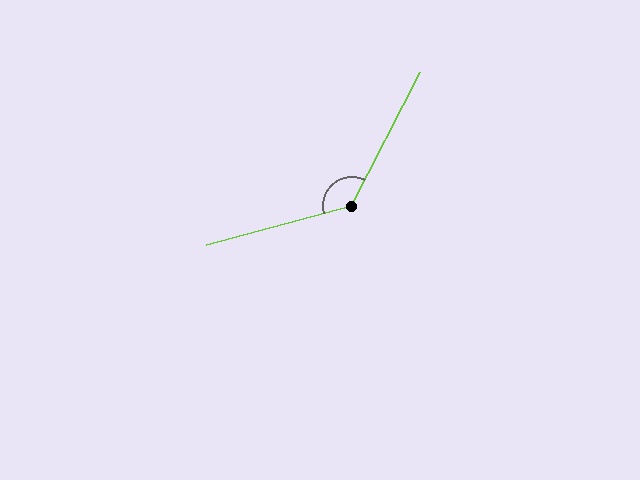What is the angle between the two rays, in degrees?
Approximately 132 degrees.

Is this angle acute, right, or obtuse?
It is obtuse.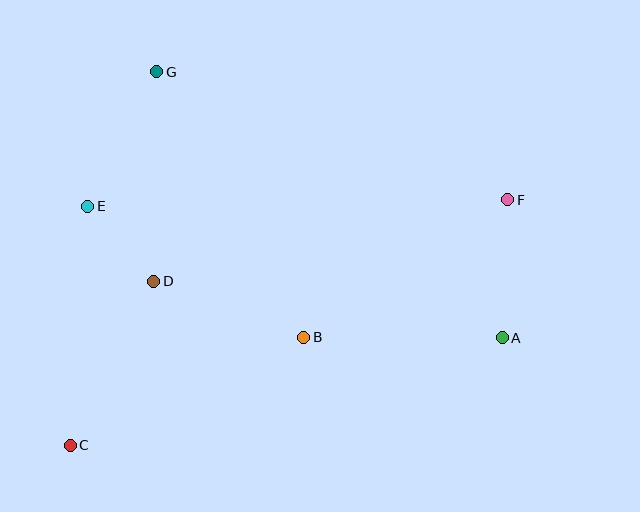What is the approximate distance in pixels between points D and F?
The distance between D and F is approximately 363 pixels.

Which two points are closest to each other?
Points D and E are closest to each other.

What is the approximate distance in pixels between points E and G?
The distance between E and G is approximately 151 pixels.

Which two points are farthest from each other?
Points C and F are farthest from each other.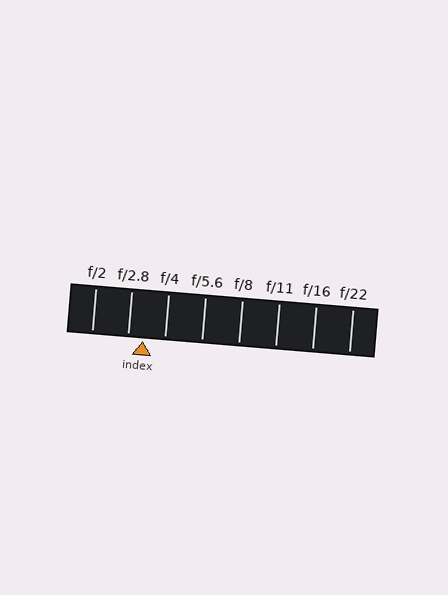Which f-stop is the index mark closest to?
The index mark is closest to f/2.8.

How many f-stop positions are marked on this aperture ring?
There are 8 f-stop positions marked.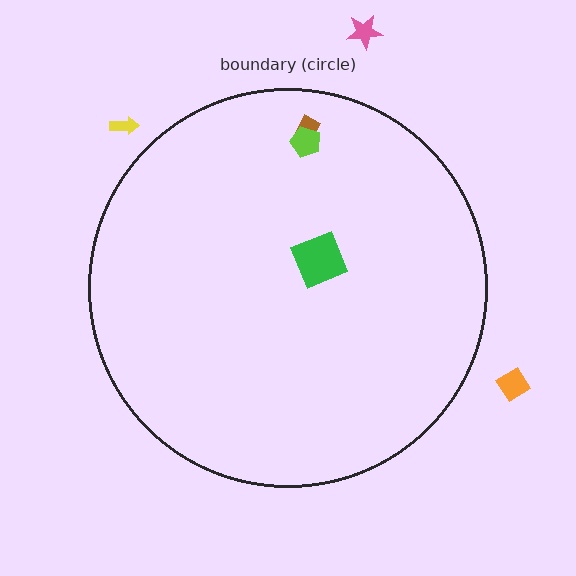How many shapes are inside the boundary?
3 inside, 3 outside.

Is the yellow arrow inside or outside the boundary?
Outside.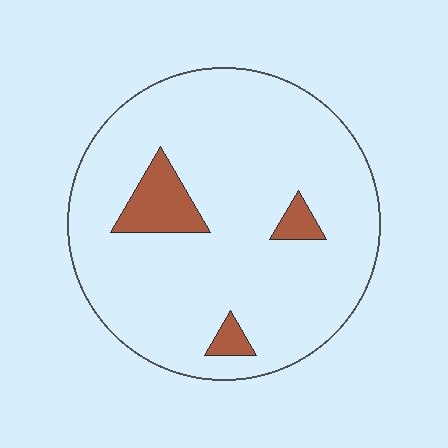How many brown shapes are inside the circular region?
3.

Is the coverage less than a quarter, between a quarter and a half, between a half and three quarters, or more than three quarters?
Less than a quarter.